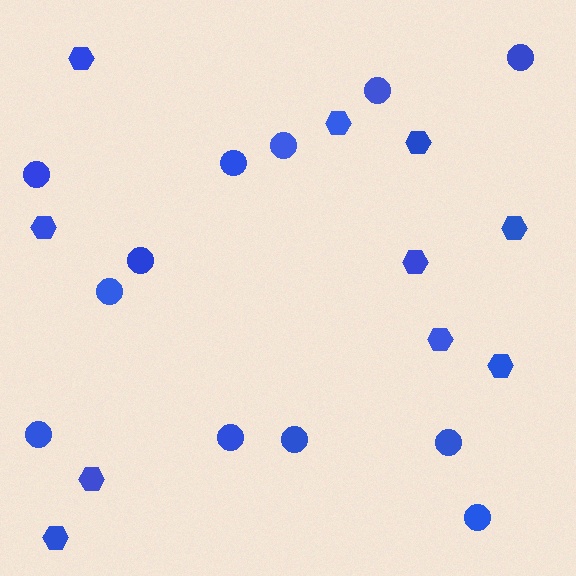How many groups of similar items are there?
There are 2 groups: one group of hexagons (10) and one group of circles (12).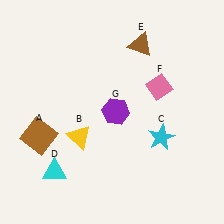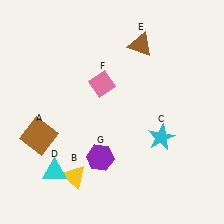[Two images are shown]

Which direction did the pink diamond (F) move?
The pink diamond (F) moved left.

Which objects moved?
The objects that moved are: the yellow triangle (B), the pink diamond (F), the purple hexagon (G).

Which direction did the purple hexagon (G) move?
The purple hexagon (G) moved down.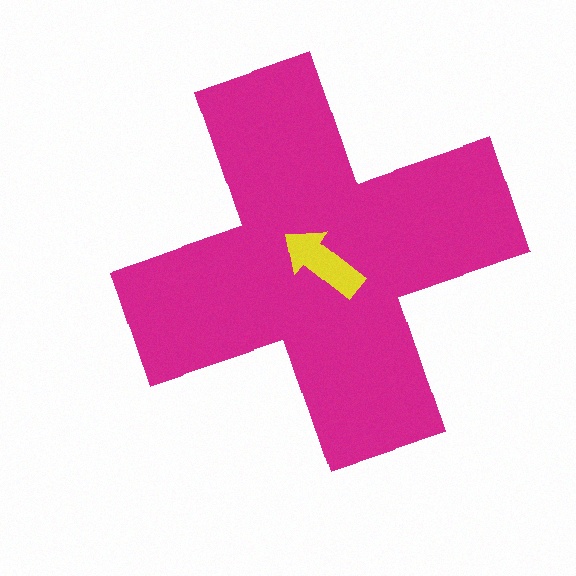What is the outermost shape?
The magenta cross.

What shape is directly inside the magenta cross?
The yellow arrow.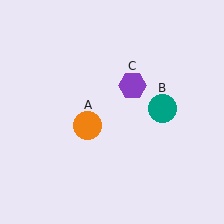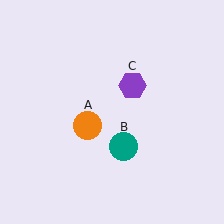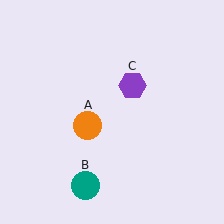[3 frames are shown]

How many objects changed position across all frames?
1 object changed position: teal circle (object B).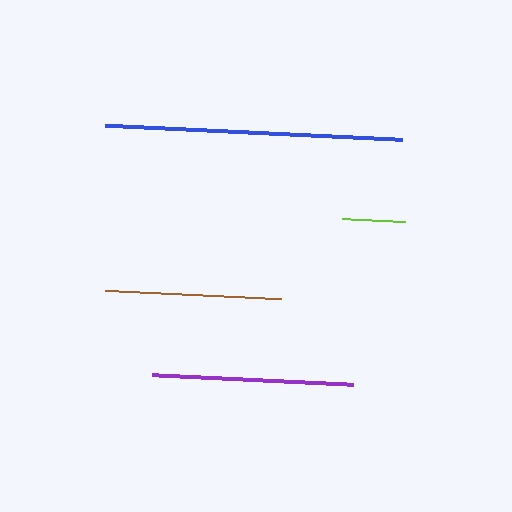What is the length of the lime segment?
The lime segment is approximately 63 pixels long.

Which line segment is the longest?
The blue line is the longest at approximately 298 pixels.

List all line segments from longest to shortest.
From longest to shortest: blue, purple, brown, lime.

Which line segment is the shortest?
The lime line is the shortest at approximately 63 pixels.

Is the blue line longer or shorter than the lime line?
The blue line is longer than the lime line.